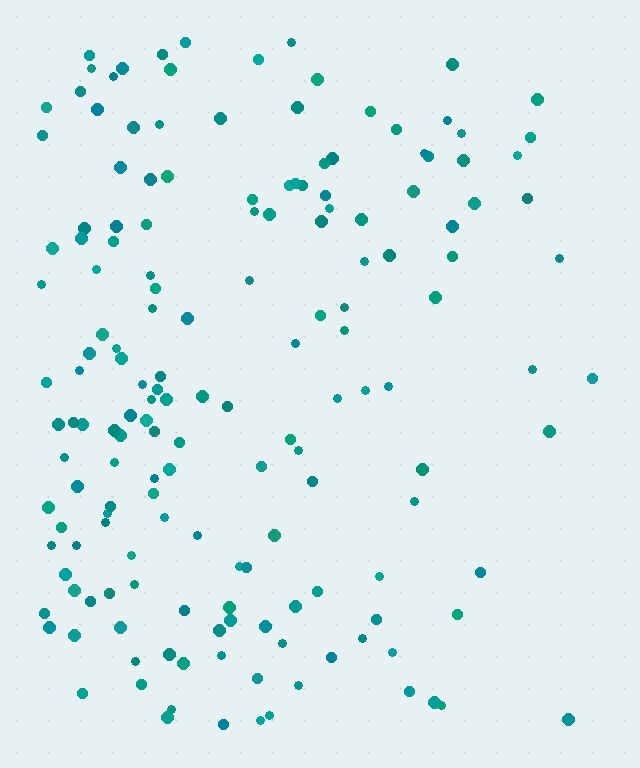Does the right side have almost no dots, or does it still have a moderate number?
Still a moderate number, just noticeably fewer than the left.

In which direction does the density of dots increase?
From right to left, with the left side densest.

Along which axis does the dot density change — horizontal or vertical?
Horizontal.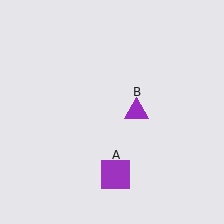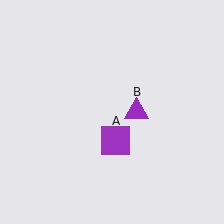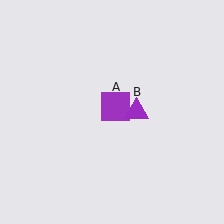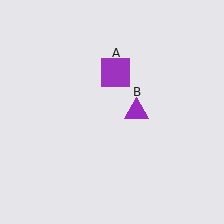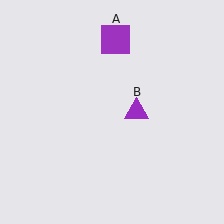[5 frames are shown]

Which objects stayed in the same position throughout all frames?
Purple triangle (object B) remained stationary.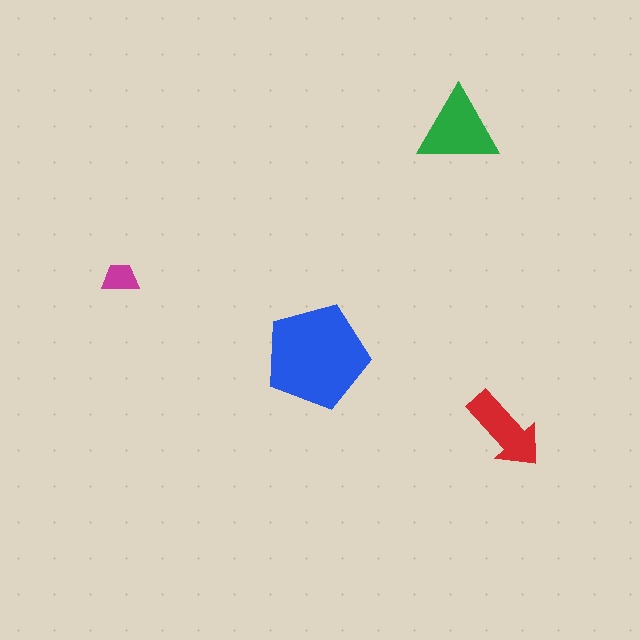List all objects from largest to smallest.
The blue pentagon, the green triangle, the red arrow, the magenta trapezoid.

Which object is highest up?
The green triangle is topmost.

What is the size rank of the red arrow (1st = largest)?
3rd.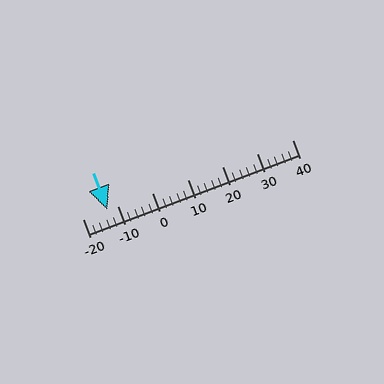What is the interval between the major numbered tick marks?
The major tick marks are spaced 10 units apart.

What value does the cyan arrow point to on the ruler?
The cyan arrow points to approximately -13.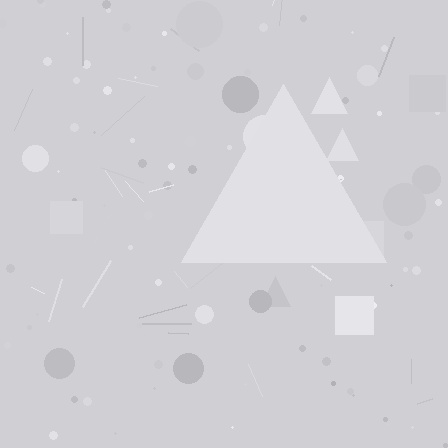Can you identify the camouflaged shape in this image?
The camouflaged shape is a triangle.